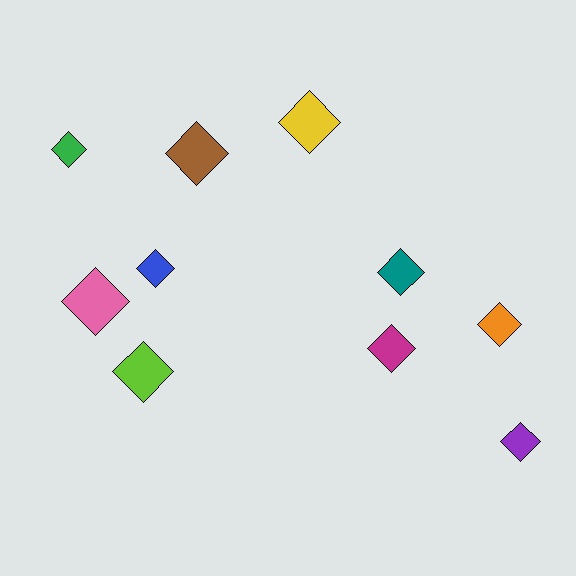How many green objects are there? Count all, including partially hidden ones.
There is 1 green object.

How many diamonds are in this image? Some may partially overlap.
There are 10 diamonds.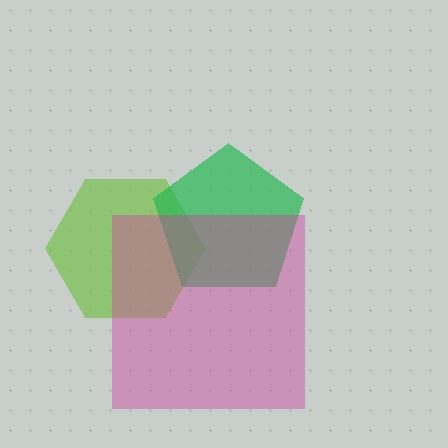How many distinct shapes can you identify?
There are 3 distinct shapes: a lime hexagon, a green pentagon, a magenta square.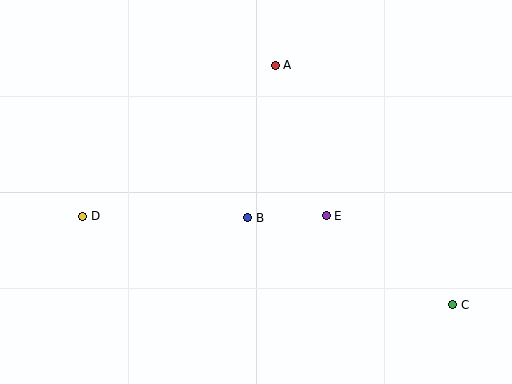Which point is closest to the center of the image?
Point B at (248, 218) is closest to the center.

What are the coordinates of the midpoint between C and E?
The midpoint between C and E is at (390, 260).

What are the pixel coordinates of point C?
Point C is at (453, 305).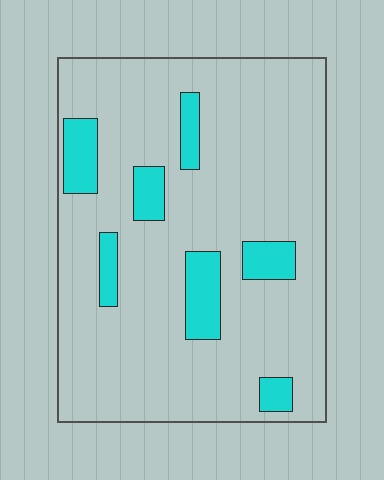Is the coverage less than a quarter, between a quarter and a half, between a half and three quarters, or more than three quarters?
Less than a quarter.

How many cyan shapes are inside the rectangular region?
7.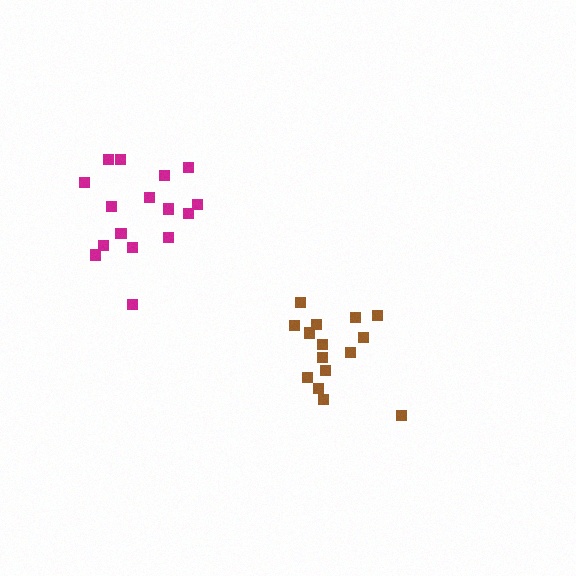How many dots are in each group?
Group 1: 16 dots, Group 2: 15 dots (31 total).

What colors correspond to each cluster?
The clusters are colored: magenta, brown.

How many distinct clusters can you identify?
There are 2 distinct clusters.